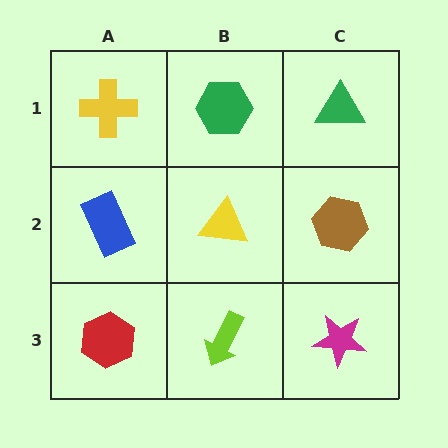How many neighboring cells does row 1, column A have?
2.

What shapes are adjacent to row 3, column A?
A blue rectangle (row 2, column A), a lime arrow (row 3, column B).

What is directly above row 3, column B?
A yellow triangle.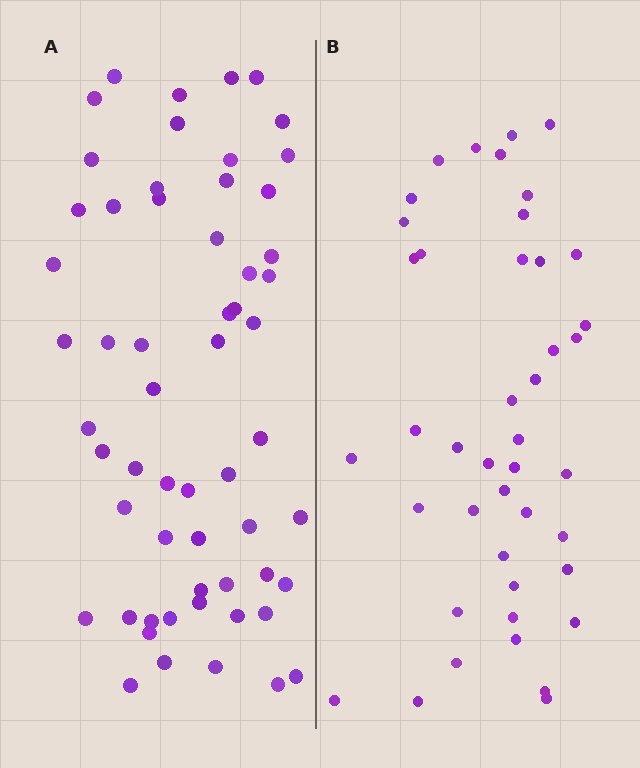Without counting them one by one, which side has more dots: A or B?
Region A (the left region) has more dots.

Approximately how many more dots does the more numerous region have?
Region A has approximately 15 more dots than region B.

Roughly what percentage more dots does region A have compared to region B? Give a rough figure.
About 35% more.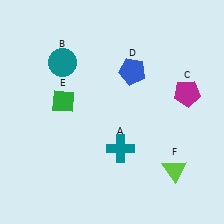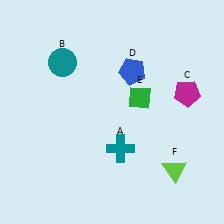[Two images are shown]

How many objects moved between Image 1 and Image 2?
1 object moved between the two images.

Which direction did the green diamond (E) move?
The green diamond (E) moved right.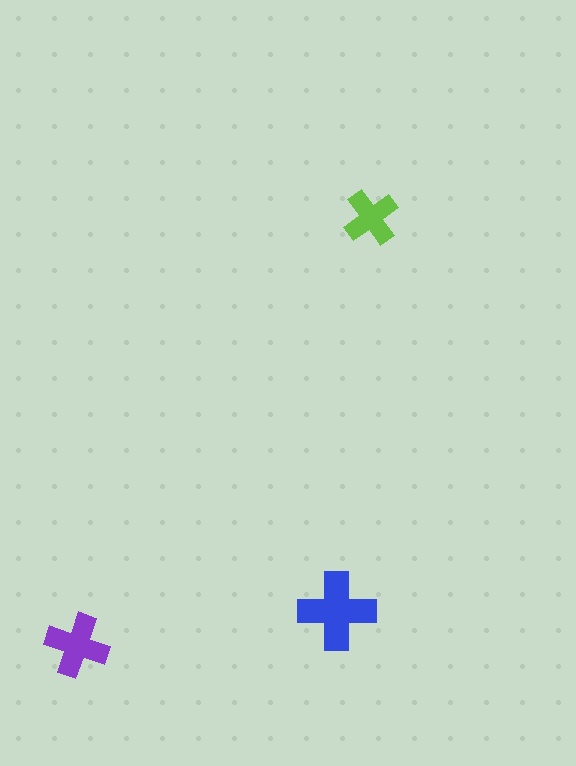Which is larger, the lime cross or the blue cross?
The blue one.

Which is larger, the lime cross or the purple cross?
The purple one.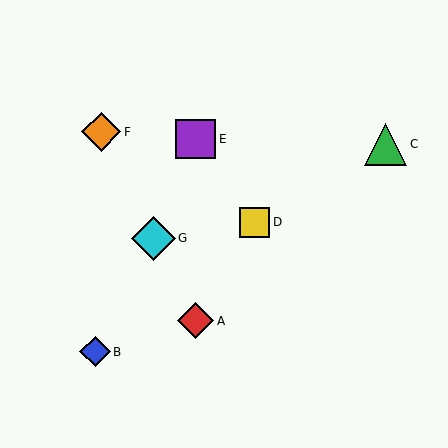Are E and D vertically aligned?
No, E is at x≈196 and D is at x≈255.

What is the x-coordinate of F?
Object F is at x≈101.